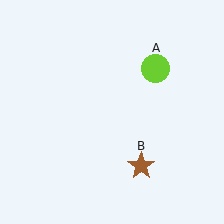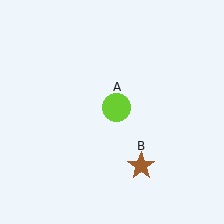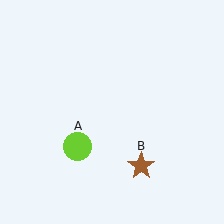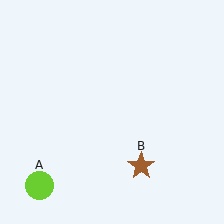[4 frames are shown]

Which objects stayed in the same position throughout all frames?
Brown star (object B) remained stationary.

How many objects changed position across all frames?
1 object changed position: lime circle (object A).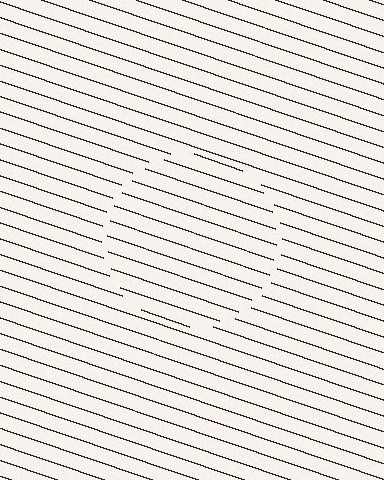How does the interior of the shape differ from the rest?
The interior of the shape contains the same grating, shifted by half a period — the contour is defined by the phase discontinuity where line-ends from the inner and outer gratings abut.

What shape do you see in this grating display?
An illusory circle. The interior of the shape contains the same grating, shifted by half a period — the contour is defined by the phase discontinuity where line-ends from the inner and outer gratings abut.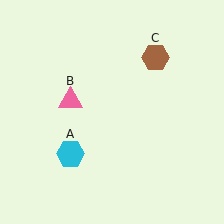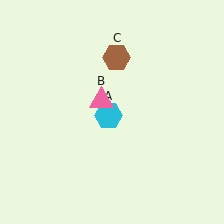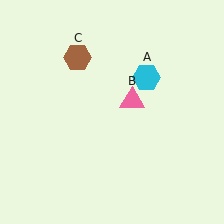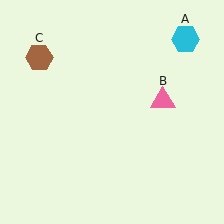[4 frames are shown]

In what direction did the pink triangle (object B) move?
The pink triangle (object B) moved right.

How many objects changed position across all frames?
3 objects changed position: cyan hexagon (object A), pink triangle (object B), brown hexagon (object C).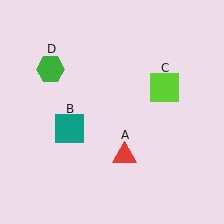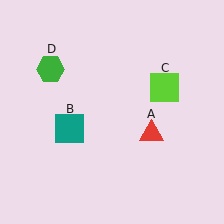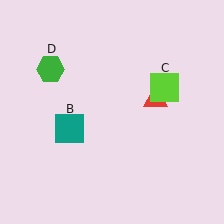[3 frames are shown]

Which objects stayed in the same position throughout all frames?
Teal square (object B) and lime square (object C) and green hexagon (object D) remained stationary.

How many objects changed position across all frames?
1 object changed position: red triangle (object A).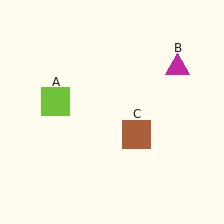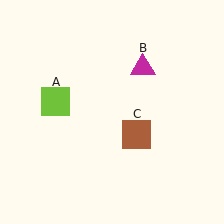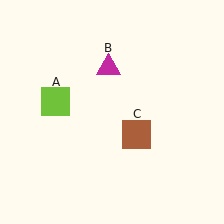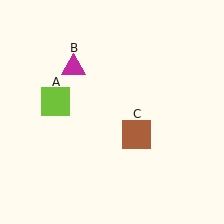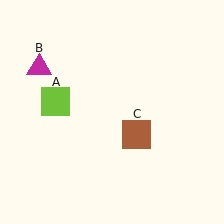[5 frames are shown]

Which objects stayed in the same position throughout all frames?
Lime square (object A) and brown square (object C) remained stationary.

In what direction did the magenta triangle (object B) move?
The magenta triangle (object B) moved left.